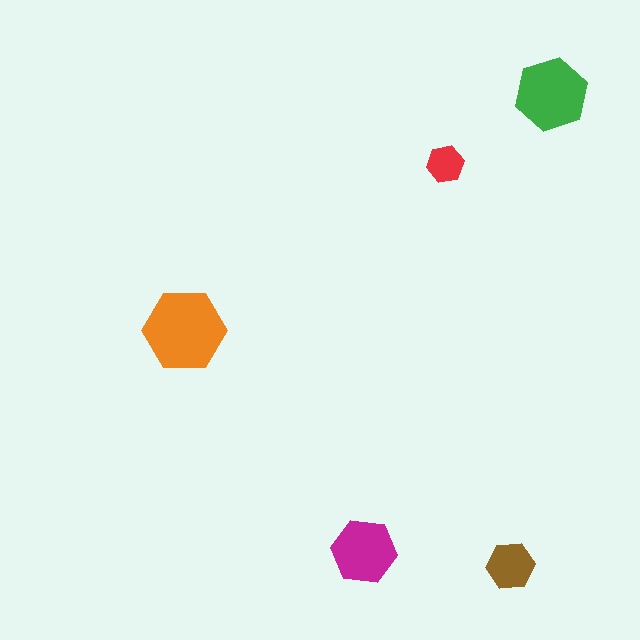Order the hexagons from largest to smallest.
the orange one, the green one, the magenta one, the brown one, the red one.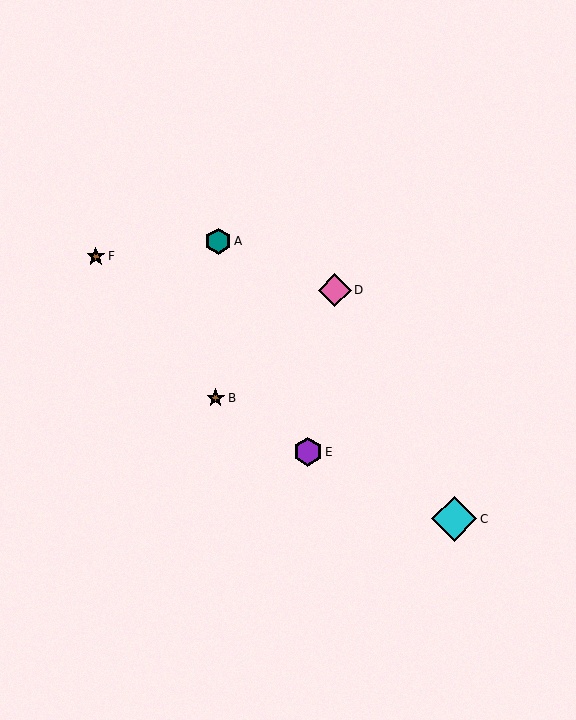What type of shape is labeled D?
Shape D is a pink diamond.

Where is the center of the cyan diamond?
The center of the cyan diamond is at (454, 519).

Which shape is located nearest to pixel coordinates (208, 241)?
The teal hexagon (labeled A) at (218, 241) is nearest to that location.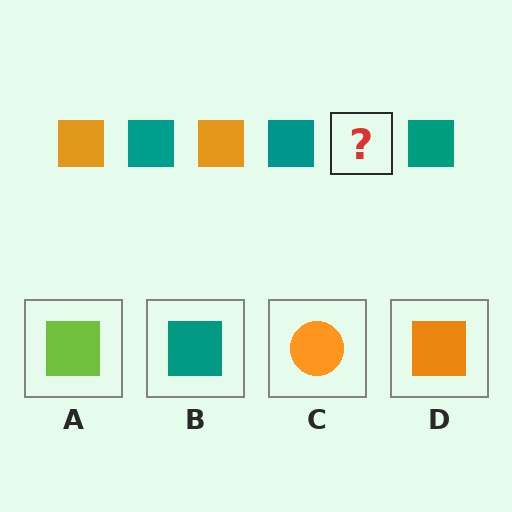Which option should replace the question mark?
Option D.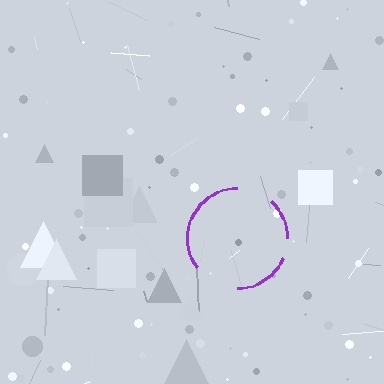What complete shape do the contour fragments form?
The contour fragments form a circle.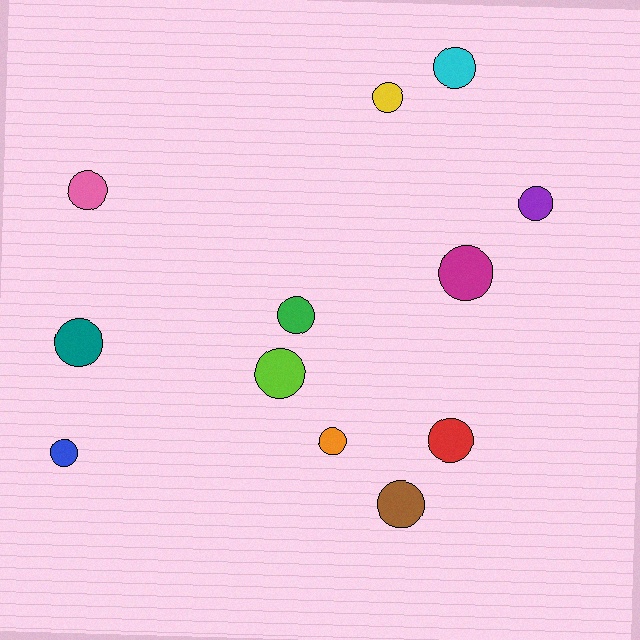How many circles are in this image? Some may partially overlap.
There are 12 circles.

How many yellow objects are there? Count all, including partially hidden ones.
There is 1 yellow object.